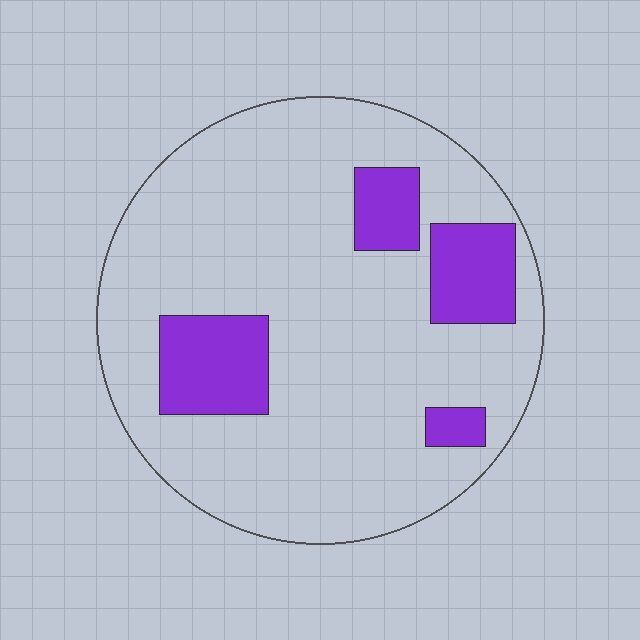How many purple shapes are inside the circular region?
4.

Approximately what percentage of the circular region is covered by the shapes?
Approximately 15%.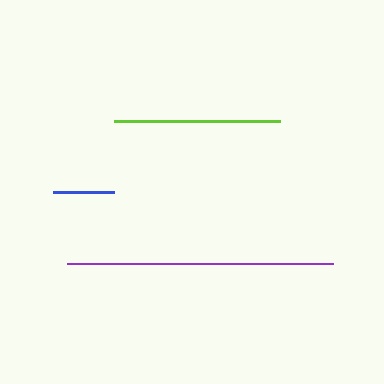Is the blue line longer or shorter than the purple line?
The purple line is longer than the blue line.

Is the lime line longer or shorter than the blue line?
The lime line is longer than the blue line.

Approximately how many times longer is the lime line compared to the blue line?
The lime line is approximately 2.7 times the length of the blue line.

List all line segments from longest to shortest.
From longest to shortest: purple, lime, blue.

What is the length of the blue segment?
The blue segment is approximately 60 pixels long.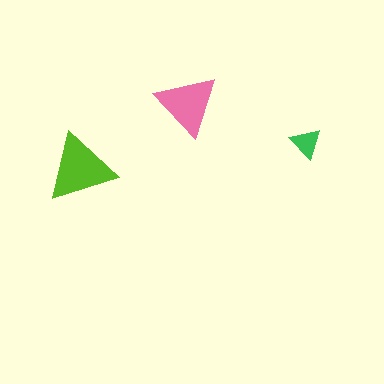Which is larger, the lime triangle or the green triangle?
The lime one.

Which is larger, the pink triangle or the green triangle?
The pink one.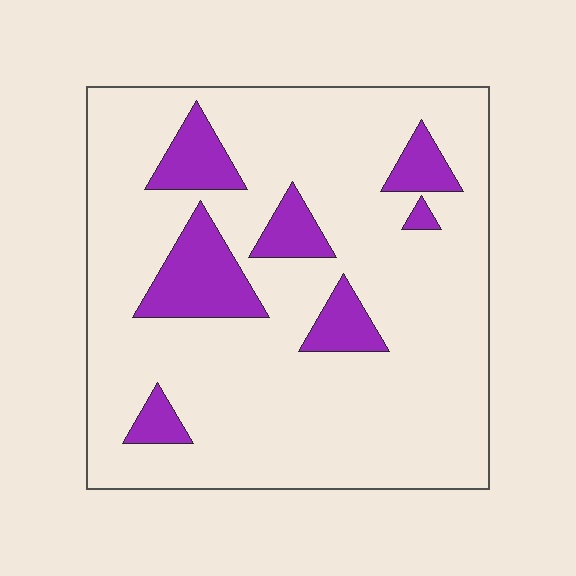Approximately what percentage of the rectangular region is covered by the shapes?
Approximately 15%.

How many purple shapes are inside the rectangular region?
7.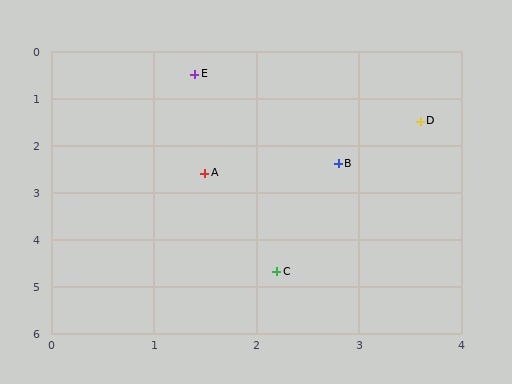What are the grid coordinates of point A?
Point A is at approximately (1.5, 2.6).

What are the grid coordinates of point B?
Point B is at approximately (2.8, 2.4).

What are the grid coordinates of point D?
Point D is at approximately (3.6, 1.5).